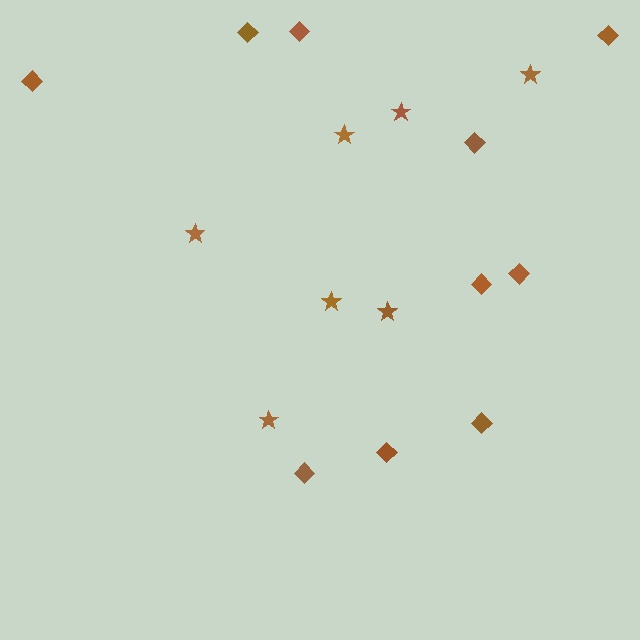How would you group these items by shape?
There are 2 groups: one group of diamonds (10) and one group of stars (7).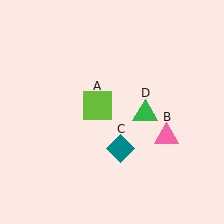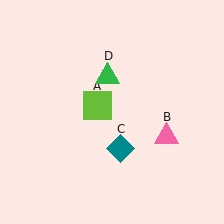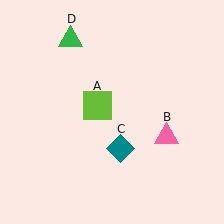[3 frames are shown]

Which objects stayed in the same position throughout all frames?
Lime square (object A) and pink triangle (object B) and teal diamond (object C) remained stationary.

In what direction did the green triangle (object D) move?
The green triangle (object D) moved up and to the left.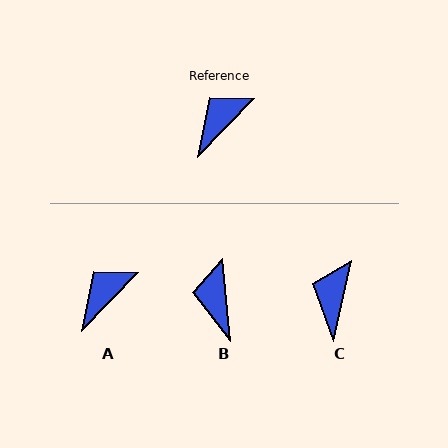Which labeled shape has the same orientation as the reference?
A.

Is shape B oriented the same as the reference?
No, it is off by about 49 degrees.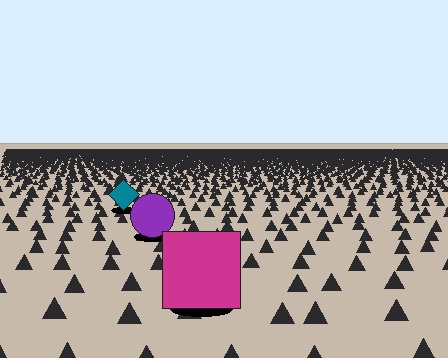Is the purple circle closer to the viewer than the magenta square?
No. The magenta square is closer — you can tell from the texture gradient: the ground texture is coarser near it.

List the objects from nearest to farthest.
From nearest to farthest: the magenta square, the purple circle, the teal diamond.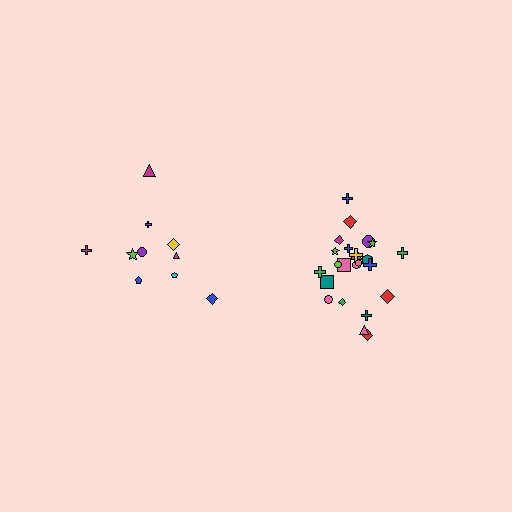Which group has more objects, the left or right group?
The right group.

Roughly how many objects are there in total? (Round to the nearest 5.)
Roughly 35 objects in total.